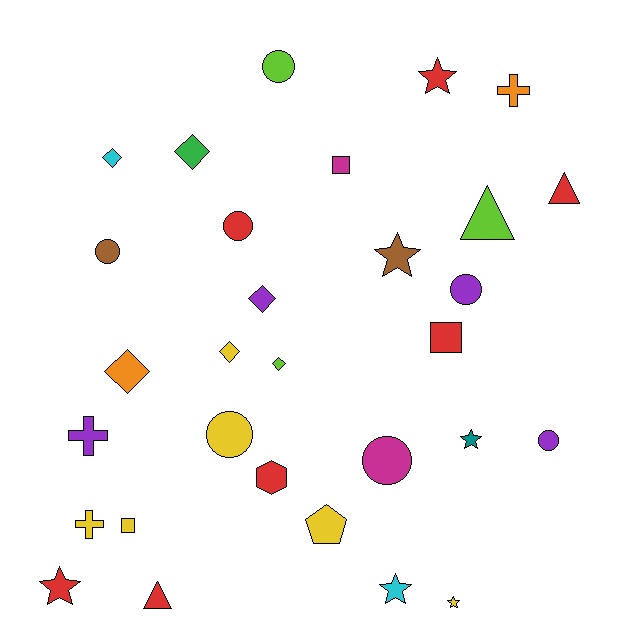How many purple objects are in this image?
There are 4 purple objects.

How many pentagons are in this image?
There is 1 pentagon.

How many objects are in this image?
There are 30 objects.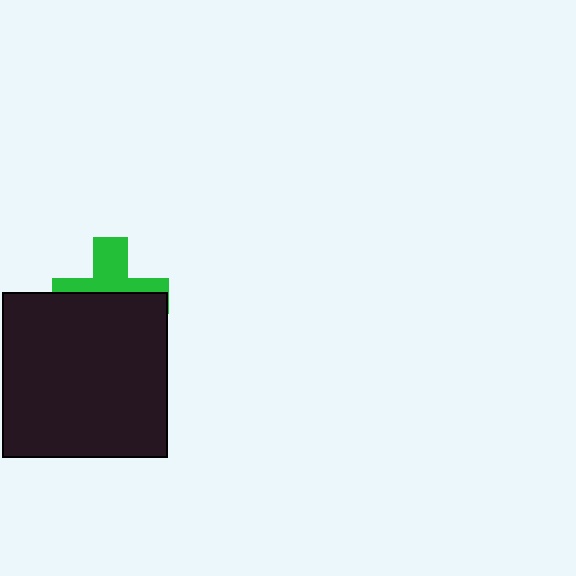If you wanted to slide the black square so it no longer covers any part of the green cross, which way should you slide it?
Slide it down — that is the most direct way to separate the two shapes.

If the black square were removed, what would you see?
You would see the complete green cross.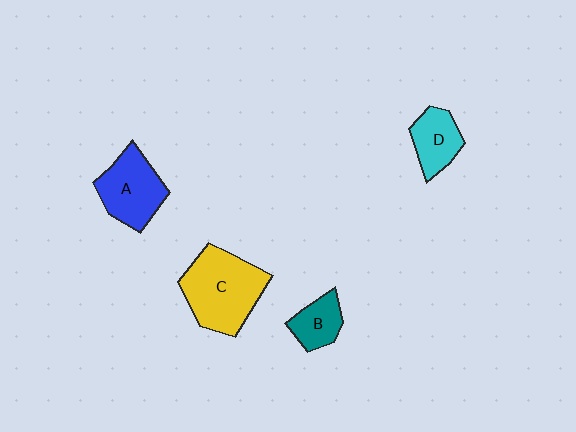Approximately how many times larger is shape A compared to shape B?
Approximately 1.8 times.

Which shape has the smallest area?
Shape B (teal).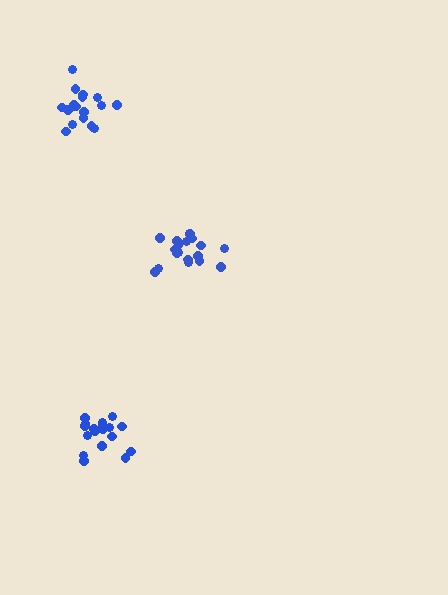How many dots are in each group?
Group 1: 19 dots, Group 2: 19 dots, Group 3: 18 dots (56 total).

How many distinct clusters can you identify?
There are 3 distinct clusters.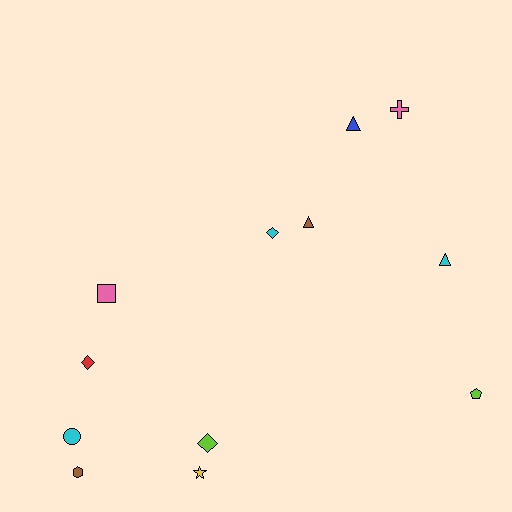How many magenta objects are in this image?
There are no magenta objects.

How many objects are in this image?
There are 12 objects.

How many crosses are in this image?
There is 1 cross.